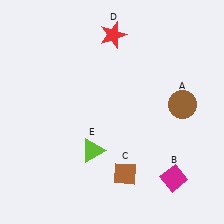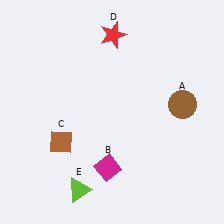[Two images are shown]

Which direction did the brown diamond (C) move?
The brown diamond (C) moved left.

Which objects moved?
The objects that moved are: the magenta diamond (B), the brown diamond (C), the lime triangle (E).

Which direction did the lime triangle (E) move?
The lime triangle (E) moved down.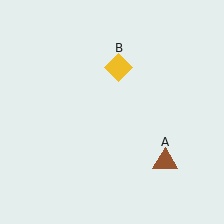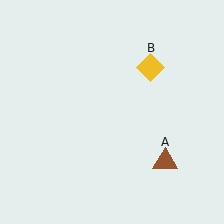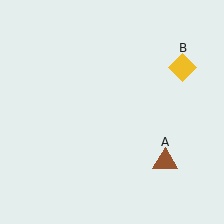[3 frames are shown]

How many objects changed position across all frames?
1 object changed position: yellow diamond (object B).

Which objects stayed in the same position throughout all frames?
Brown triangle (object A) remained stationary.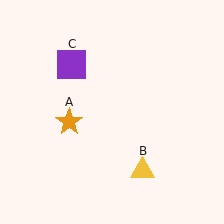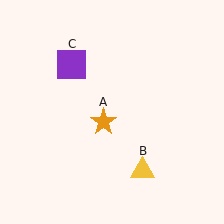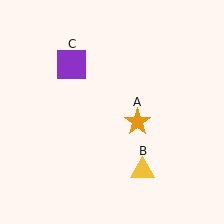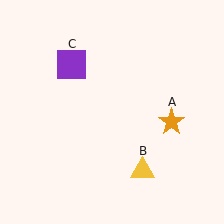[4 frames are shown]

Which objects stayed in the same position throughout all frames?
Yellow triangle (object B) and purple square (object C) remained stationary.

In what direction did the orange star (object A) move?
The orange star (object A) moved right.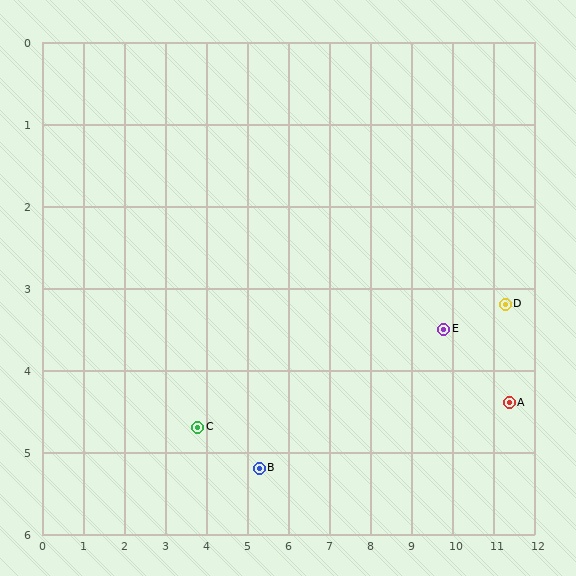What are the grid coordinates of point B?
Point B is at approximately (5.3, 5.2).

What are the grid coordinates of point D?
Point D is at approximately (11.3, 3.2).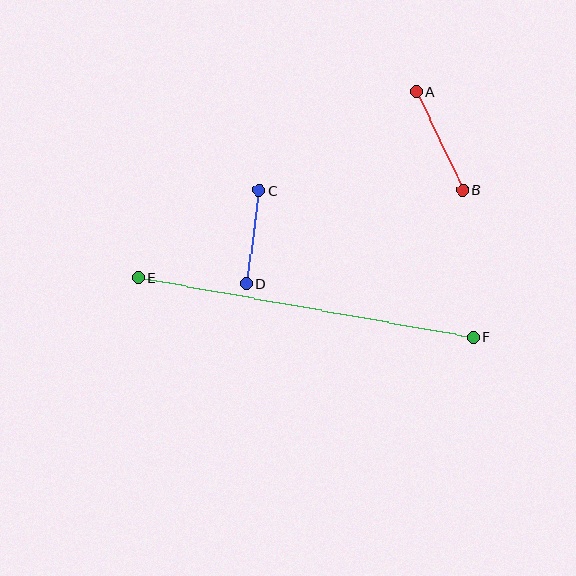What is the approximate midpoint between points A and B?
The midpoint is at approximately (440, 141) pixels.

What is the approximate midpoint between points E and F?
The midpoint is at approximately (306, 307) pixels.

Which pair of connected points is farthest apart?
Points E and F are farthest apart.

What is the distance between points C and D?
The distance is approximately 94 pixels.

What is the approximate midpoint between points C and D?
The midpoint is at approximately (253, 237) pixels.